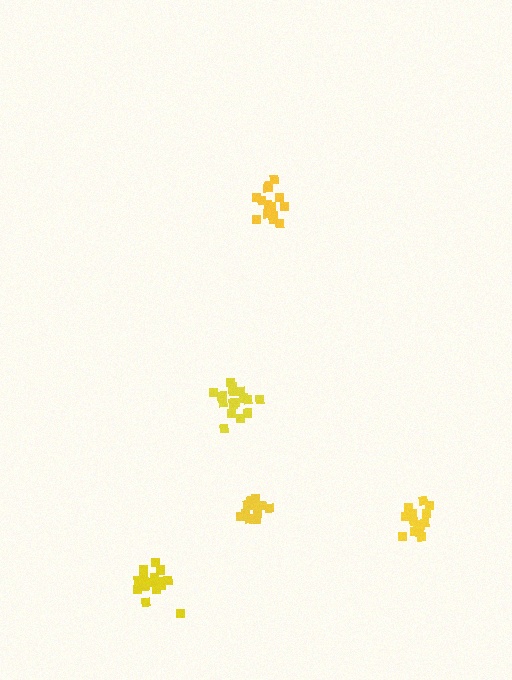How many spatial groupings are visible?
There are 5 spatial groupings.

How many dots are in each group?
Group 1: 18 dots, Group 2: 14 dots, Group 3: 15 dots, Group 4: 16 dots, Group 5: 15 dots (78 total).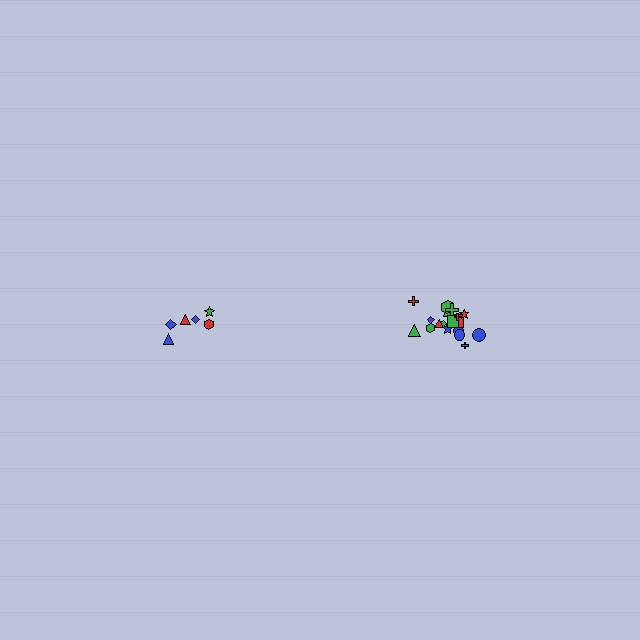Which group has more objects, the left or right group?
The right group.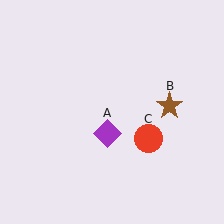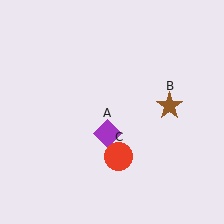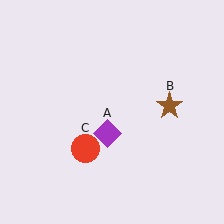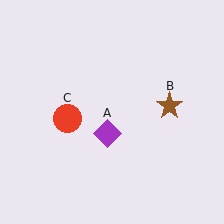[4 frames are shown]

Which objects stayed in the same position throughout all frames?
Purple diamond (object A) and brown star (object B) remained stationary.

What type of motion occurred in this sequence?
The red circle (object C) rotated clockwise around the center of the scene.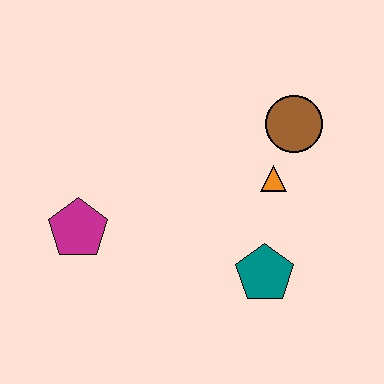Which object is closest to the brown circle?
The orange triangle is closest to the brown circle.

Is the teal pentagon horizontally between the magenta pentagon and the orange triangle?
Yes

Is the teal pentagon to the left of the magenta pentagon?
No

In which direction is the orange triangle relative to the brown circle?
The orange triangle is below the brown circle.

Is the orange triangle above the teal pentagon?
Yes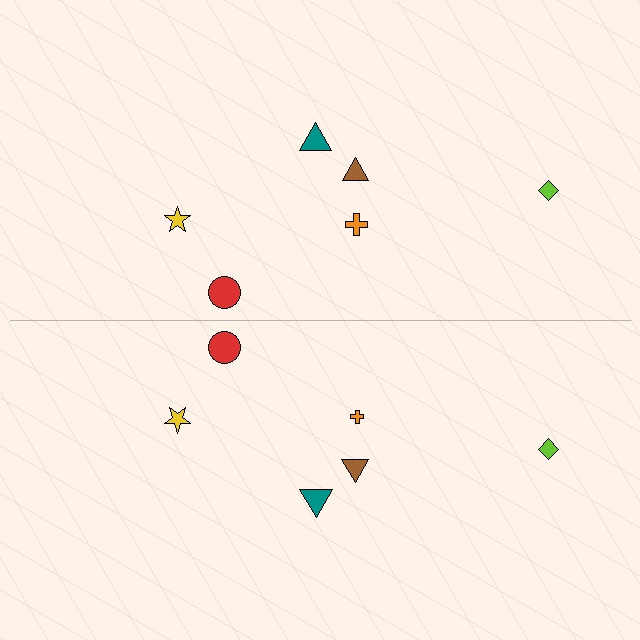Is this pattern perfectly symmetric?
No, the pattern is not perfectly symmetric. The orange cross on the bottom side has a different size than its mirror counterpart.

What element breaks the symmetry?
The orange cross on the bottom side has a different size than its mirror counterpart.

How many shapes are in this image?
There are 12 shapes in this image.